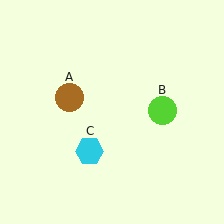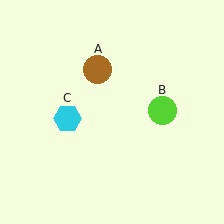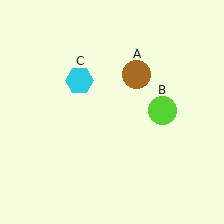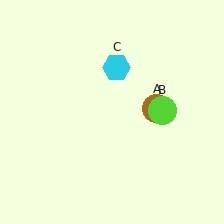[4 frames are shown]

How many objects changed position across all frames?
2 objects changed position: brown circle (object A), cyan hexagon (object C).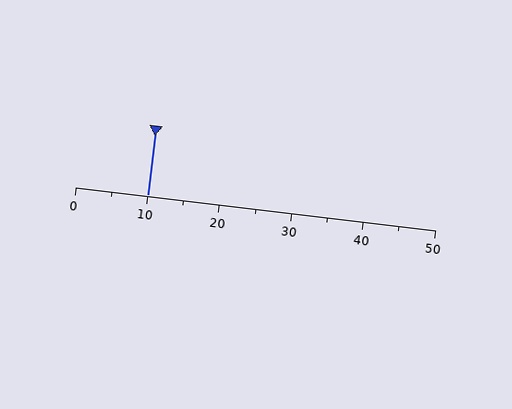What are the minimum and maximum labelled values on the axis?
The axis runs from 0 to 50.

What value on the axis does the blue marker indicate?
The marker indicates approximately 10.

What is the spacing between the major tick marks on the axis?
The major ticks are spaced 10 apart.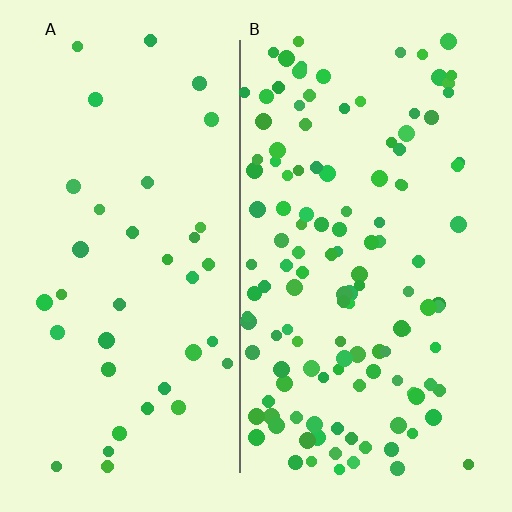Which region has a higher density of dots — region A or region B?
B (the right).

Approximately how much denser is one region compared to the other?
Approximately 3.3× — region B over region A.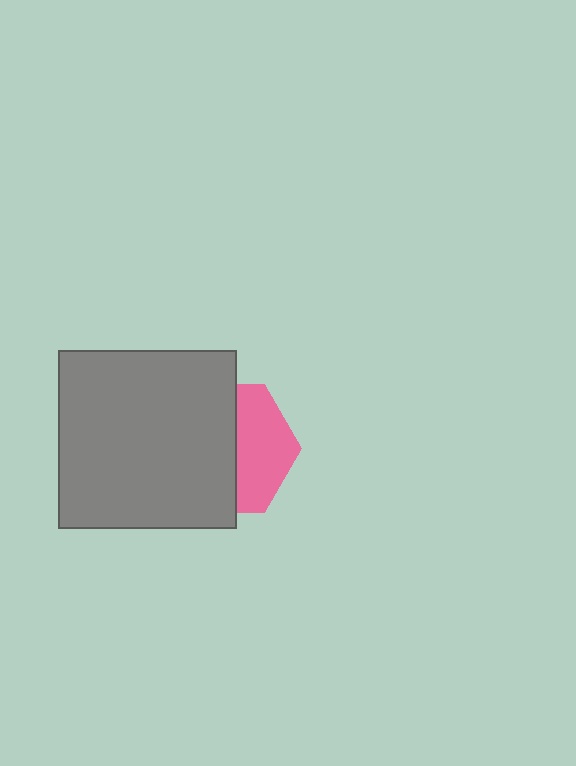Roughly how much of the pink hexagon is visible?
A small part of it is visible (roughly 41%).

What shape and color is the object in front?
The object in front is a gray square.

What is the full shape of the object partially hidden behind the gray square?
The partially hidden object is a pink hexagon.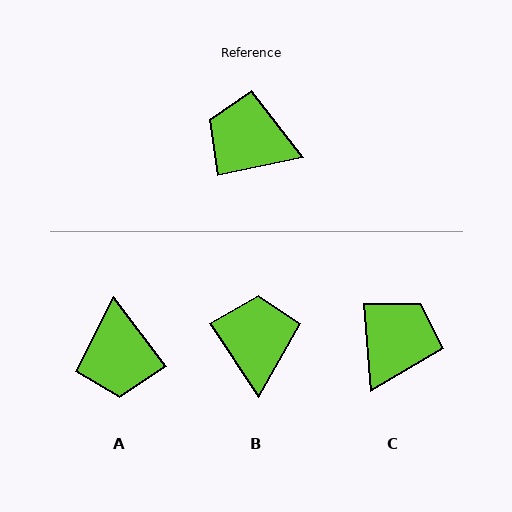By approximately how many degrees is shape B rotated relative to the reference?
Approximately 68 degrees clockwise.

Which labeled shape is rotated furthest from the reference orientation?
A, about 116 degrees away.